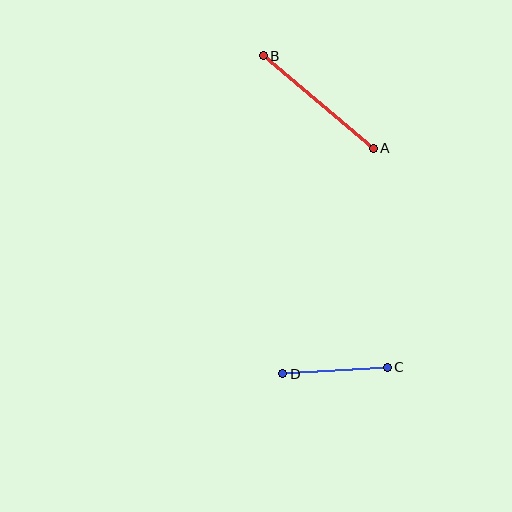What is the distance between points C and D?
The distance is approximately 104 pixels.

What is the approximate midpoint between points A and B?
The midpoint is at approximately (318, 102) pixels.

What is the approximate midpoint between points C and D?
The midpoint is at approximately (335, 371) pixels.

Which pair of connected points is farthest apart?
Points A and B are farthest apart.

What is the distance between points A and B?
The distance is approximately 144 pixels.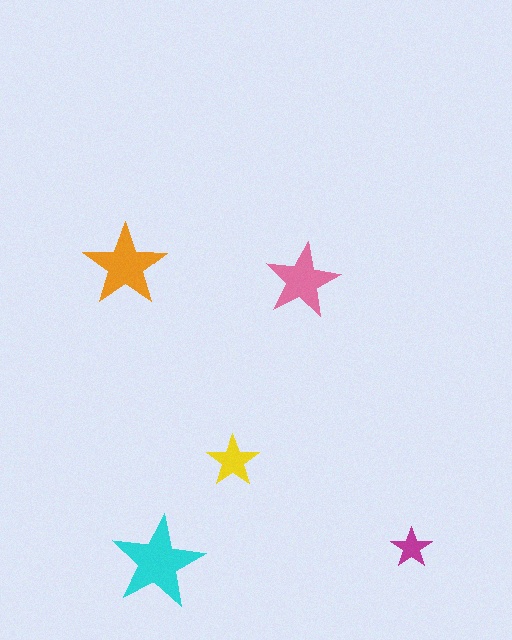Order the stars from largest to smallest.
the cyan one, the orange one, the pink one, the yellow one, the magenta one.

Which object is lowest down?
The cyan star is bottommost.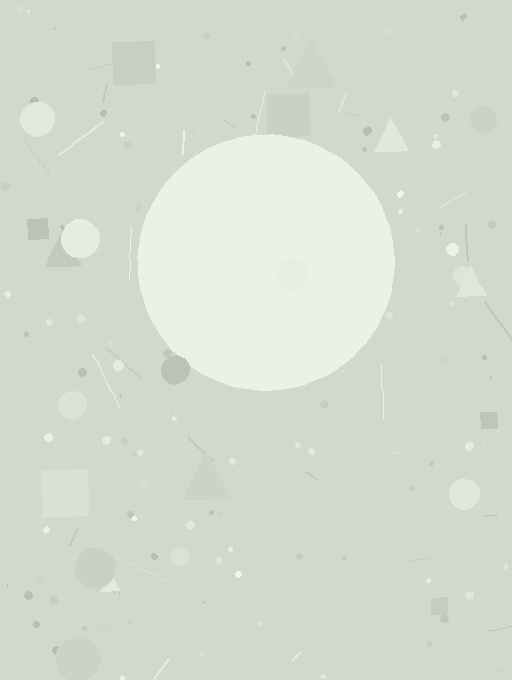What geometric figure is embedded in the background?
A circle is embedded in the background.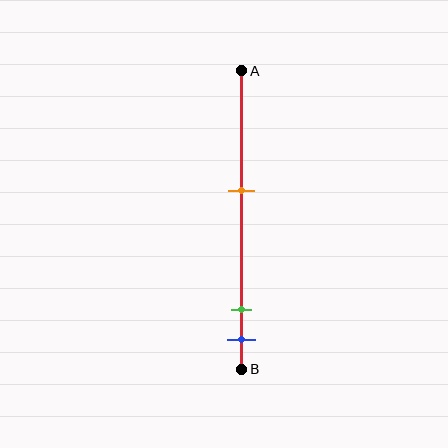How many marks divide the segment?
There are 3 marks dividing the segment.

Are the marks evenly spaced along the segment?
No, the marks are not evenly spaced.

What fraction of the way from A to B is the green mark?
The green mark is approximately 80% (0.8) of the way from A to B.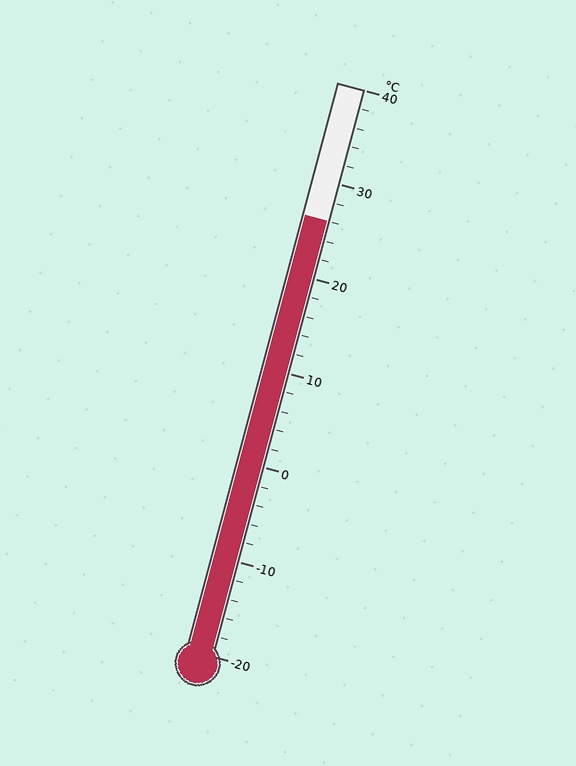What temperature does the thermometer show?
The thermometer shows approximately 26°C.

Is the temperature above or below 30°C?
The temperature is below 30°C.